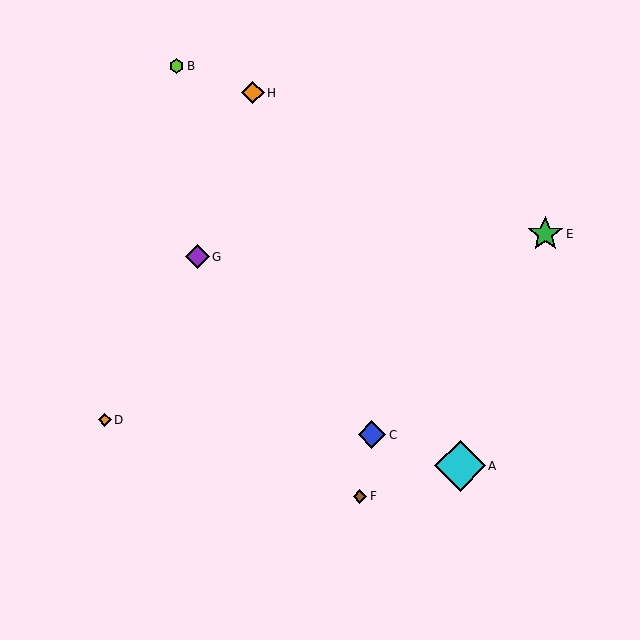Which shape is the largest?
The cyan diamond (labeled A) is the largest.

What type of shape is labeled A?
Shape A is a cyan diamond.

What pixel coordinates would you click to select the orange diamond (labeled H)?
Click at (253, 93) to select the orange diamond H.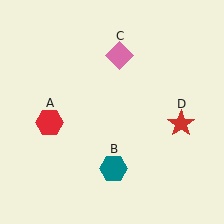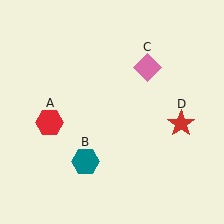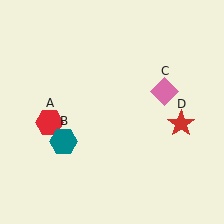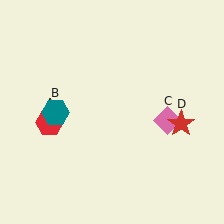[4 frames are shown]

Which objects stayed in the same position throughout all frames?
Red hexagon (object A) and red star (object D) remained stationary.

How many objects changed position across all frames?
2 objects changed position: teal hexagon (object B), pink diamond (object C).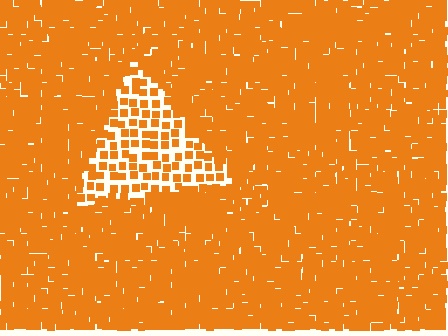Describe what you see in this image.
The image contains small orange elements arranged at two different densities. A triangle-shaped region is visible where the elements are less densely packed than the surrounding area.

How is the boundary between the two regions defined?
The boundary is defined by a change in element density (approximately 2.5x ratio). All elements are the same color, size, and shape.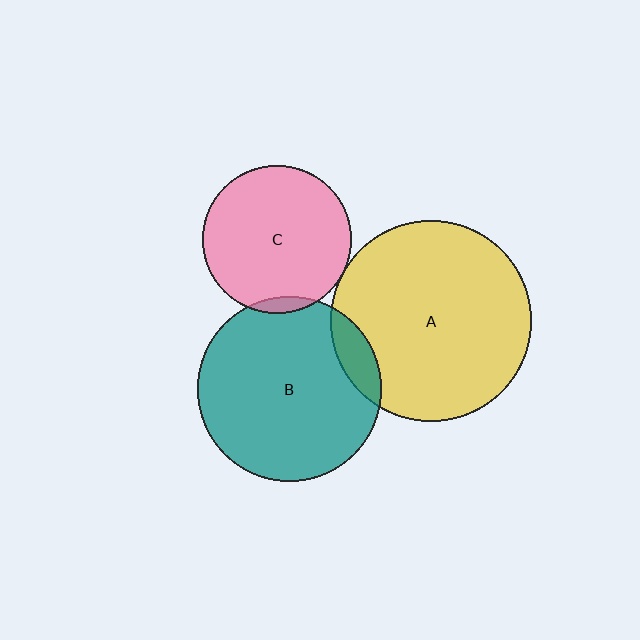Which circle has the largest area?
Circle A (yellow).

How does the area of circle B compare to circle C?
Approximately 1.6 times.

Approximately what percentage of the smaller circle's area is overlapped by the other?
Approximately 10%.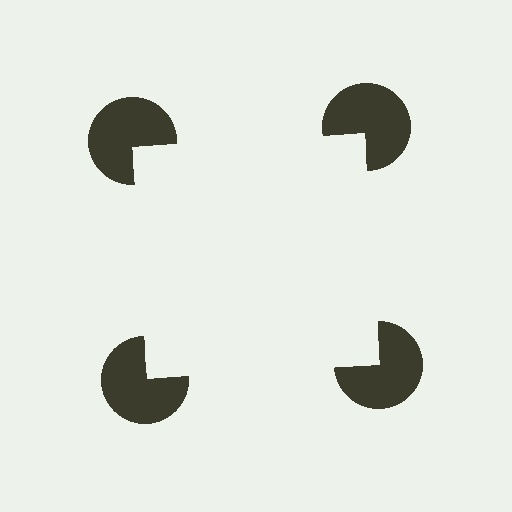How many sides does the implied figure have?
4 sides.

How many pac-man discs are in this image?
There are 4 — one at each vertex of the illusory square.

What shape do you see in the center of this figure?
An illusory square — its edges are inferred from the aligned wedge cuts in the pac-man discs, not physically drawn.